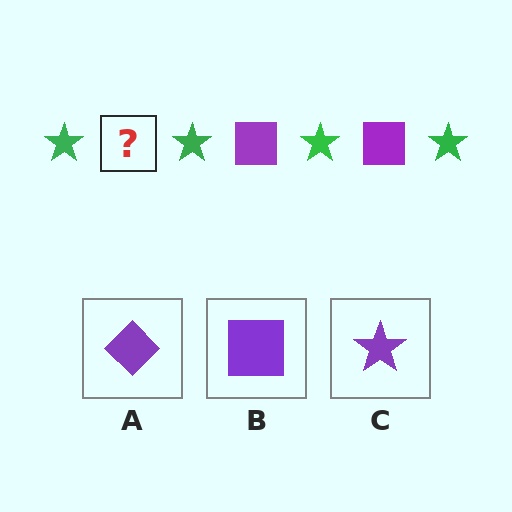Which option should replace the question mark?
Option B.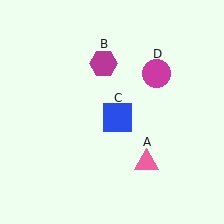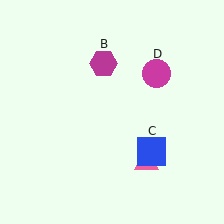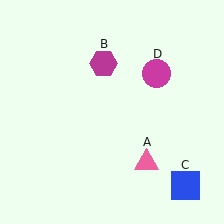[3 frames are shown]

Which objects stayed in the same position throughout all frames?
Pink triangle (object A) and magenta hexagon (object B) and magenta circle (object D) remained stationary.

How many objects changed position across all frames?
1 object changed position: blue square (object C).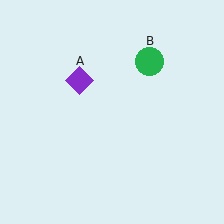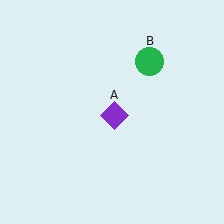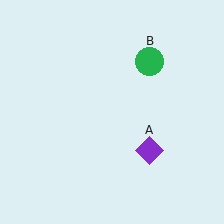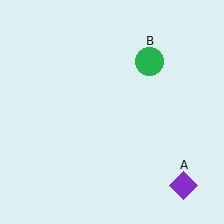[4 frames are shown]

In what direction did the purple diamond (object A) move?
The purple diamond (object A) moved down and to the right.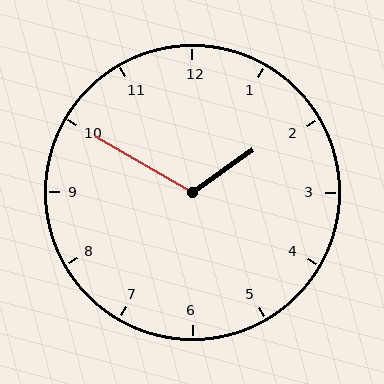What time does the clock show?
1:50.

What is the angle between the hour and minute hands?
Approximately 115 degrees.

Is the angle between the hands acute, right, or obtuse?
It is obtuse.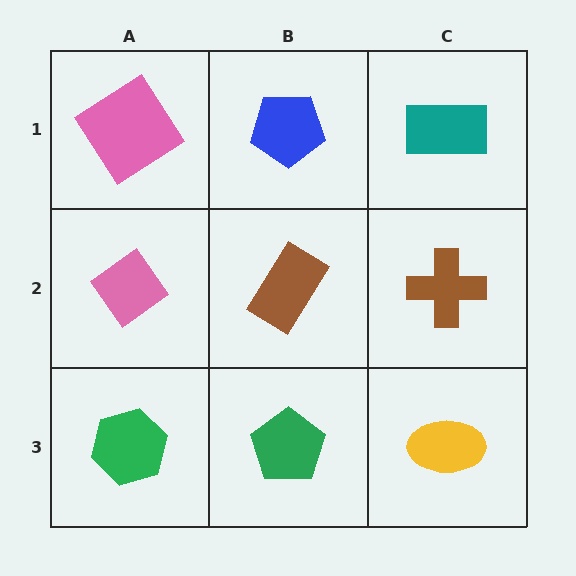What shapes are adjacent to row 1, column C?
A brown cross (row 2, column C), a blue pentagon (row 1, column B).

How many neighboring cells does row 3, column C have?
2.